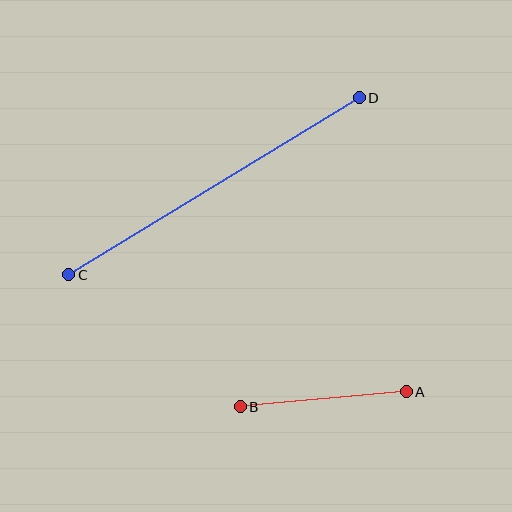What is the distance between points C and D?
The distance is approximately 340 pixels.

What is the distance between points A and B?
The distance is approximately 167 pixels.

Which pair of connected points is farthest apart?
Points C and D are farthest apart.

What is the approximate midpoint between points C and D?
The midpoint is at approximately (214, 186) pixels.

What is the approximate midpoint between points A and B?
The midpoint is at approximately (323, 399) pixels.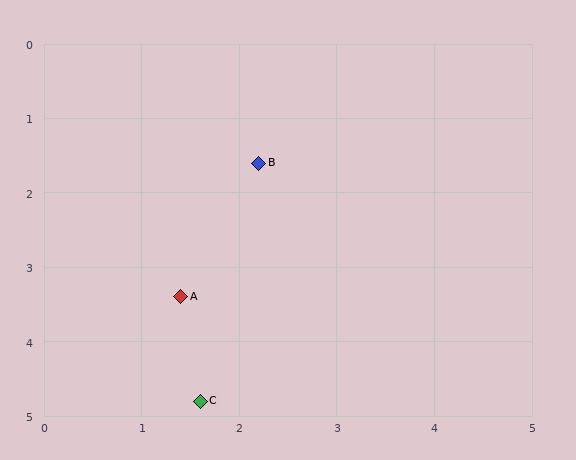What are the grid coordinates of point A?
Point A is at approximately (1.4, 3.4).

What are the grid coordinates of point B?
Point B is at approximately (2.2, 1.6).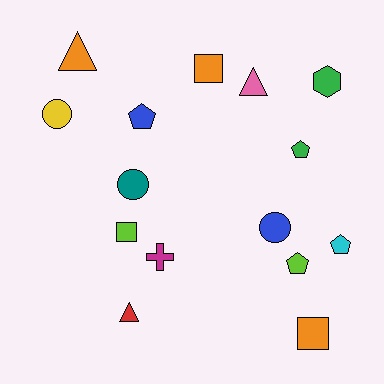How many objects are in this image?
There are 15 objects.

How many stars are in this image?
There are no stars.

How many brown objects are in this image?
There are no brown objects.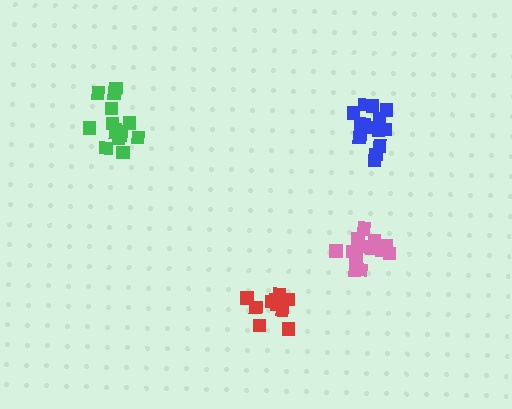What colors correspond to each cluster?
The clusters are colored: red, green, pink, blue.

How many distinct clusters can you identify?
There are 4 distinct clusters.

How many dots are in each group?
Group 1: 10 dots, Group 2: 15 dots, Group 3: 15 dots, Group 4: 14 dots (54 total).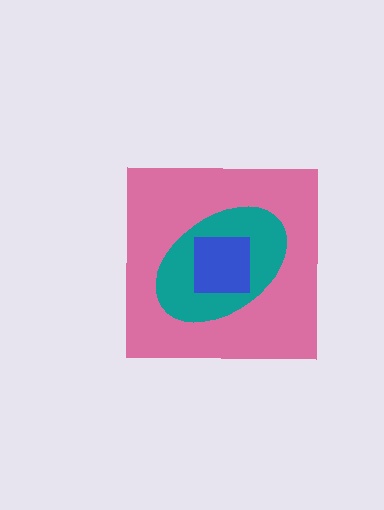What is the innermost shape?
The blue square.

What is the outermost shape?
The pink square.